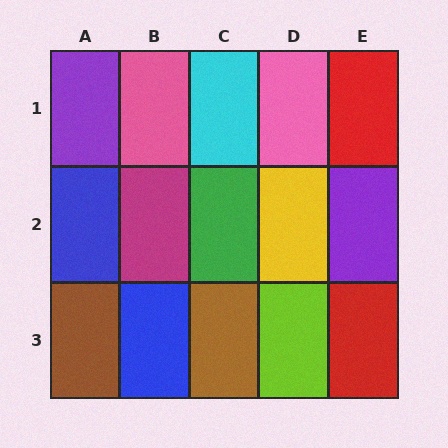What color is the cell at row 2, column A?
Blue.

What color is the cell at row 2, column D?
Yellow.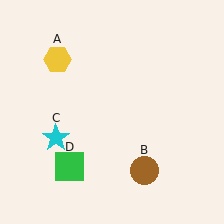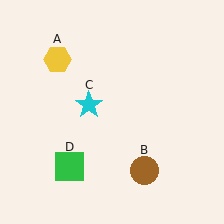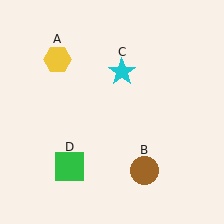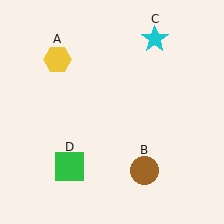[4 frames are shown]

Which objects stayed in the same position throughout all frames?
Yellow hexagon (object A) and brown circle (object B) and green square (object D) remained stationary.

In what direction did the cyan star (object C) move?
The cyan star (object C) moved up and to the right.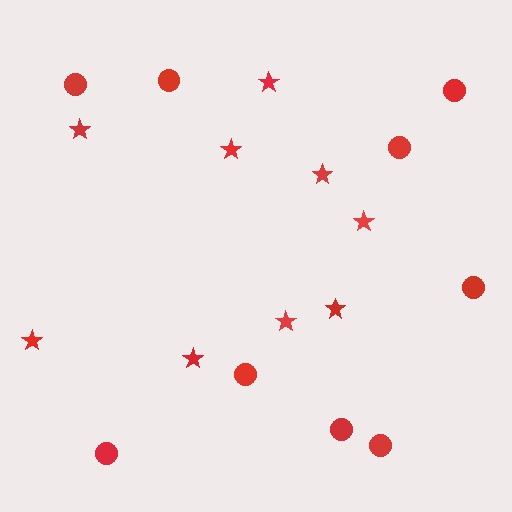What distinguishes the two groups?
There are 2 groups: one group of circles (9) and one group of stars (9).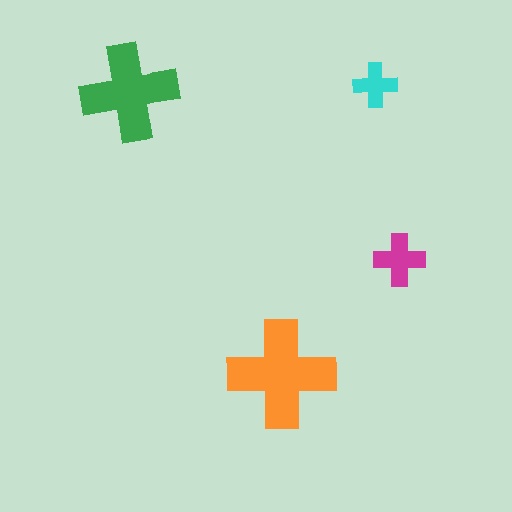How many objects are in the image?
There are 4 objects in the image.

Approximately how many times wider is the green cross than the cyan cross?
About 2 times wider.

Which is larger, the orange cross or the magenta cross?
The orange one.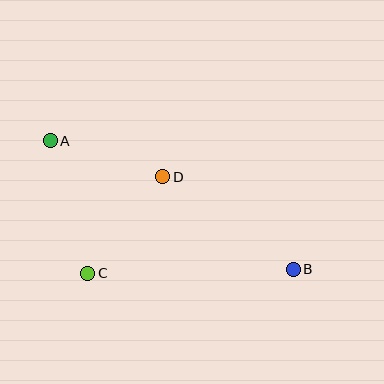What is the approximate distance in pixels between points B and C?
The distance between B and C is approximately 206 pixels.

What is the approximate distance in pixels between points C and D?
The distance between C and D is approximately 122 pixels.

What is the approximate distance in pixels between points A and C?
The distance between A and C is approximately 138 pixels.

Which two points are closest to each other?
Points A and D are closest to each other.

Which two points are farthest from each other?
Points A and B are farthest from each other.